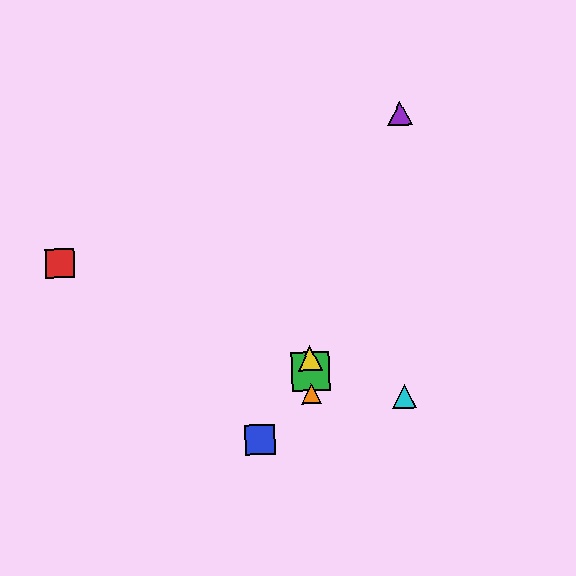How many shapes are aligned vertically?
3 shapes (the green square, the yellow triangle, the orange triangle) are aligned vertically.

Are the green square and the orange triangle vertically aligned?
Yes, both are at x≈311.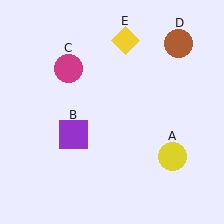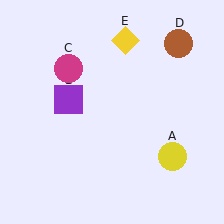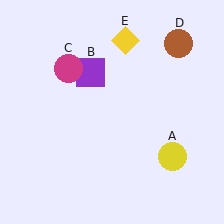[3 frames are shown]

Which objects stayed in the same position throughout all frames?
Yellow circle (object A) and magenta circle (object C) and brown circle (object D) and yellow diamond (object E) remained stationary.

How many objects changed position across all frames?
1 object changed position: purple square (object B).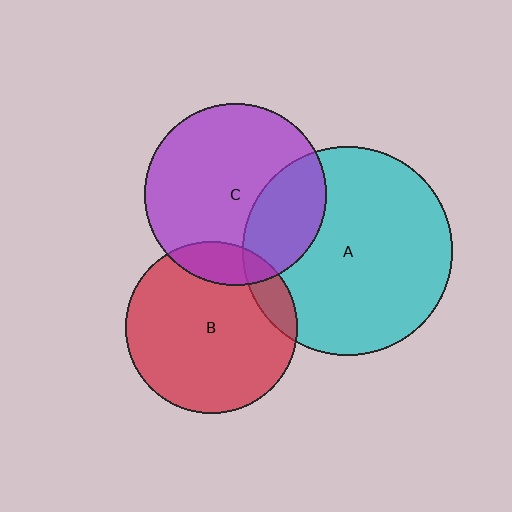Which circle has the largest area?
Circle A (cyan).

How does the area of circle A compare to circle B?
Approximately 1.5 times.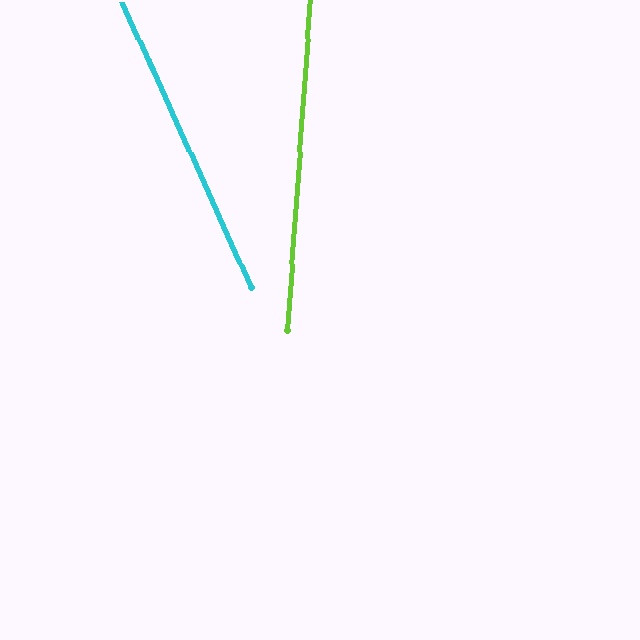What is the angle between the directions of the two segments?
Approximately 28 degrees.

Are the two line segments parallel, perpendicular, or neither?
Neither parallel nor perpendicular — they differ by about 28°.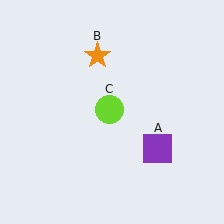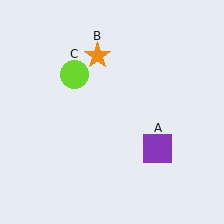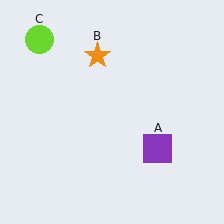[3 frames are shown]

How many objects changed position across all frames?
1 object changed position: lime circle (object C).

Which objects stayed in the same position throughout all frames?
Purple square (object A) and orange star (object B) remained stationary.